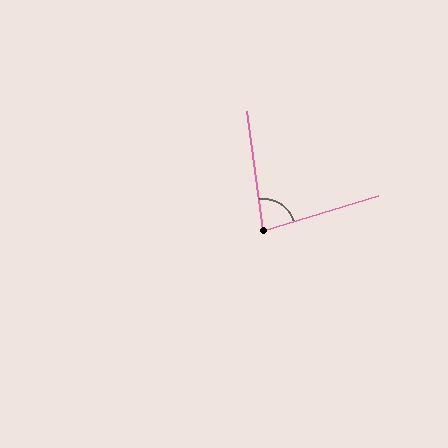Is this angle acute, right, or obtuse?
It is acute.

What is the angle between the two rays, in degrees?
Approximately 81 degrees.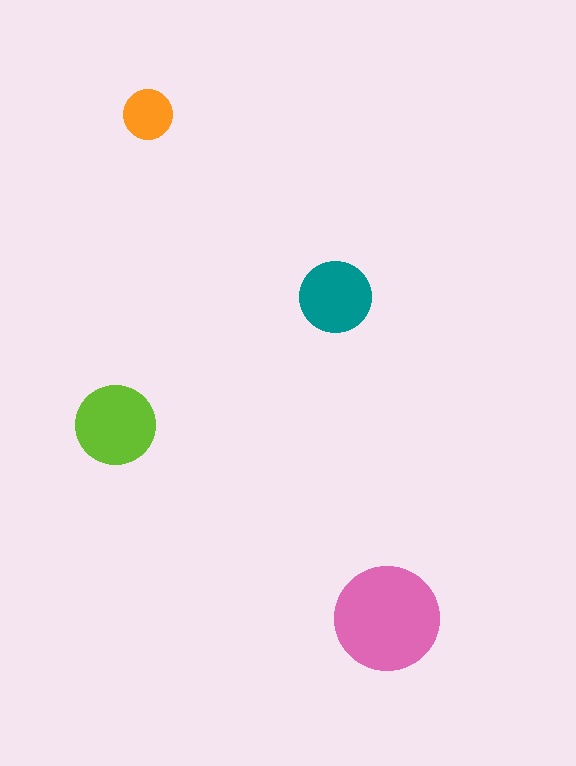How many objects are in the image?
There are 4 objects in the image.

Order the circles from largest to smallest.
the pink one, the lime one, the teal one, the orange one.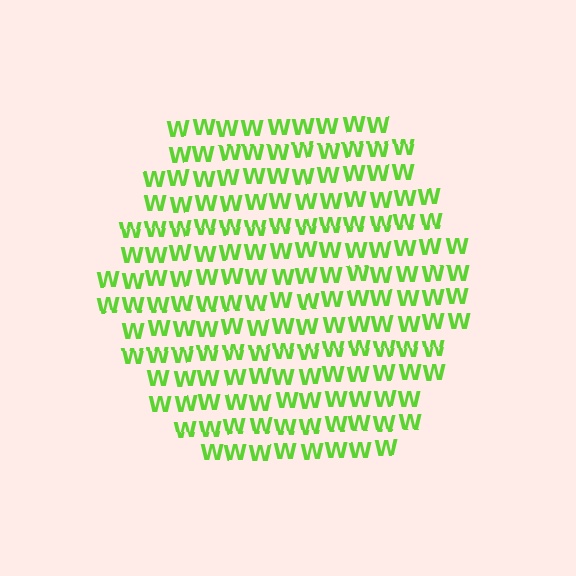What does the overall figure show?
The overall figure shows a hexagon.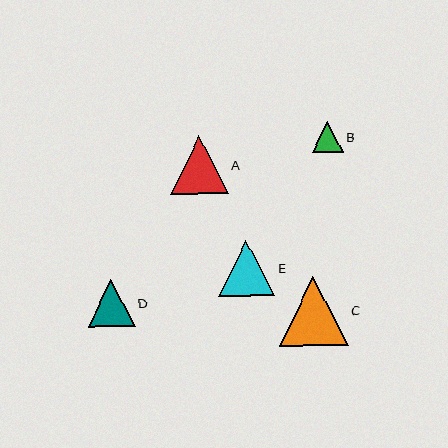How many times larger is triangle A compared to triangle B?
Triangle A is approximately 1.8 times the size of triangle B.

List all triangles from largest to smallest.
From largest to smallest: C, A, E, D, B.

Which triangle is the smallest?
Triangle B is the smallest with a size of approximately 31 pixels.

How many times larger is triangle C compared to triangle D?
Triangle C is approximately 1.5 times the size of triangle D.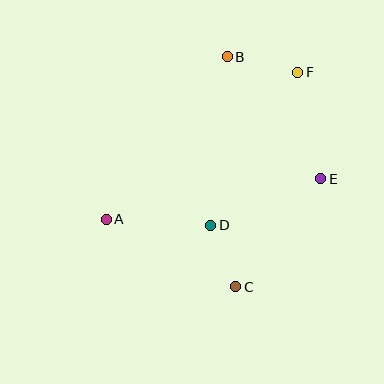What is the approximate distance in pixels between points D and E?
The distance between D and E is approximately 119 pixels.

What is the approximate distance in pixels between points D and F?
The distance between D and F is approximately 176 pixels.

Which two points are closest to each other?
Points C and D are closest to each other.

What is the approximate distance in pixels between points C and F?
The distance between C and F is approximately 223 pixels.